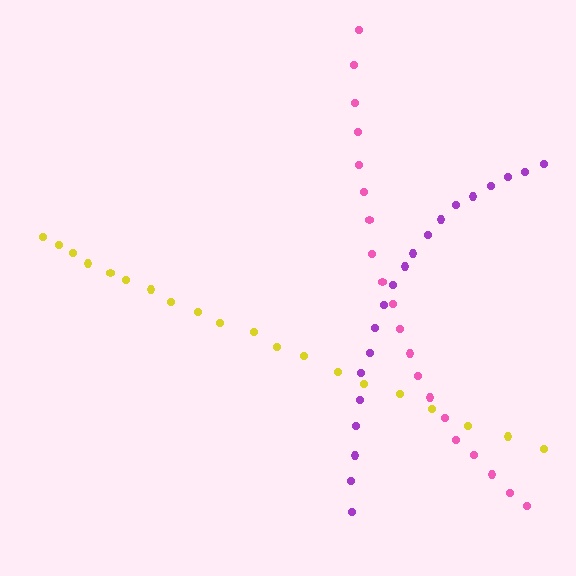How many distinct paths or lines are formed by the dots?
There are 3 distinct paths.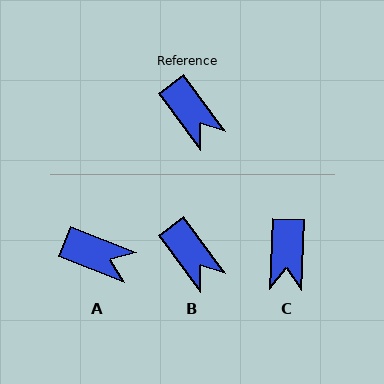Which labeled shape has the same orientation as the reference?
B.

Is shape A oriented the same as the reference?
No, it is off by about 32 degrees.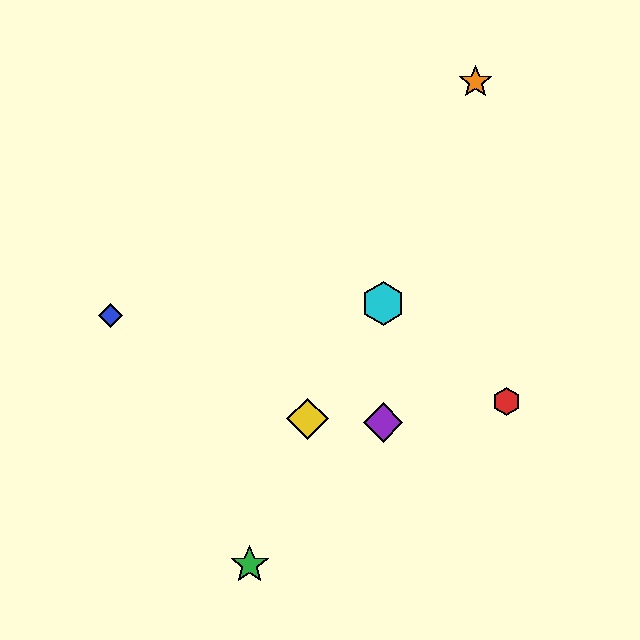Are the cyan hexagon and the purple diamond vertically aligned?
Yes, both are at x≈383.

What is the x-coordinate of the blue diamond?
The blue diamond is at x≈110.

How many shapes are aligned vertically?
2 shapes (the purple diamond, the cyan hexagon) are aligned vertically.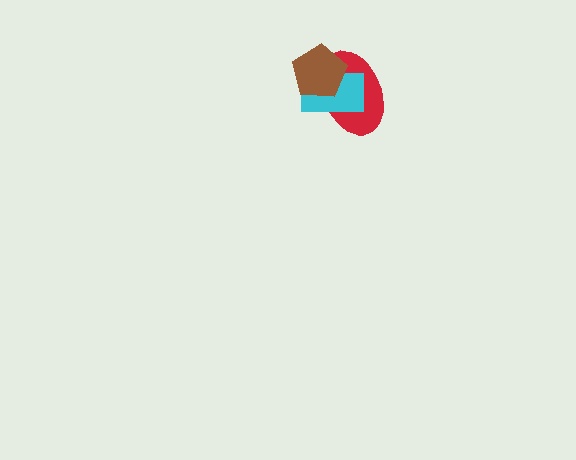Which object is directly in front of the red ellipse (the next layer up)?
The cyan rectangle is directly in front of the red ellipse.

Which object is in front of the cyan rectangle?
The brown pentagon is in front of the cyan rectangle.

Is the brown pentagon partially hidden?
No, no other shape covers it.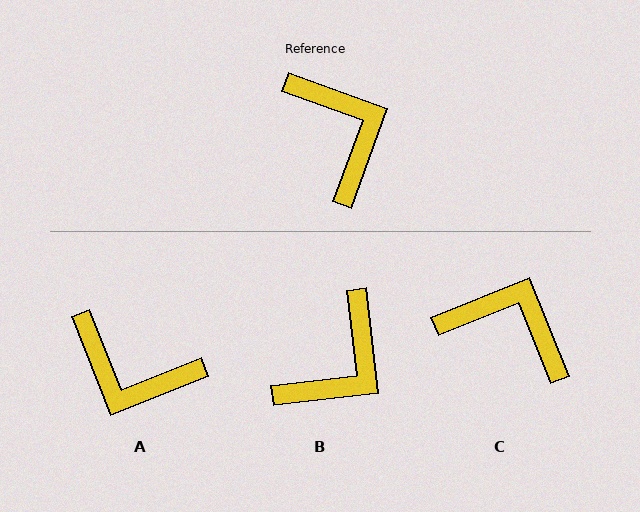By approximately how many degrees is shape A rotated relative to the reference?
Approximately 138 degrees clockwise.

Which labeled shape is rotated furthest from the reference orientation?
A, about 138 degrees away.